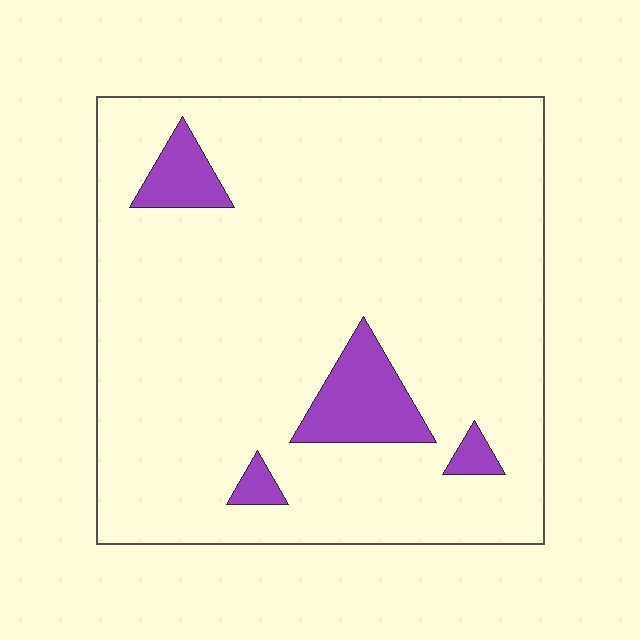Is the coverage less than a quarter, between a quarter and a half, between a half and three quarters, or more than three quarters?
Less than a quarter.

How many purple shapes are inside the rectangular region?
4.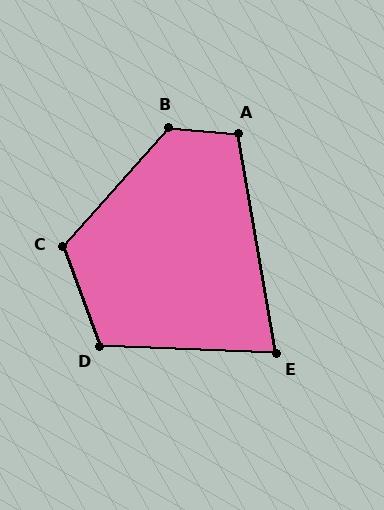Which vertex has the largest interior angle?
B, at approximately 127 degrees.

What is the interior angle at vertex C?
Approximately 118 degrees (obtuse).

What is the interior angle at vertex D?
Approximately 113 degrees (obtuse).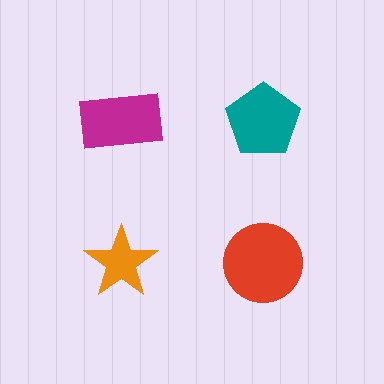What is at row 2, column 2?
A red circle.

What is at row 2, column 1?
An orange star.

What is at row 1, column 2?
A teal pentagon.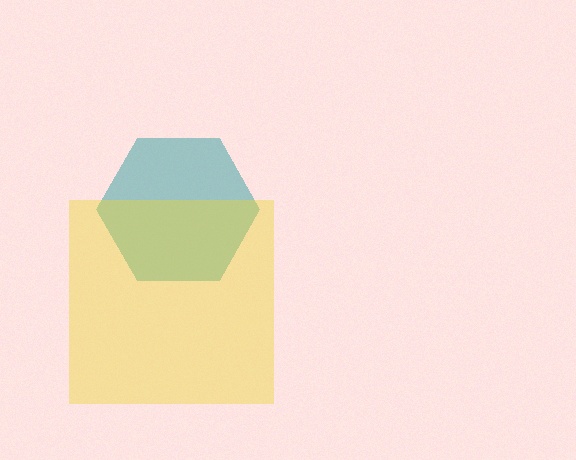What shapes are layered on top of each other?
The layered shapes are: a teal hexagon, a yellow square.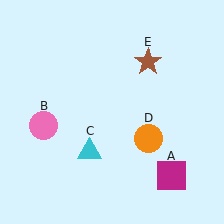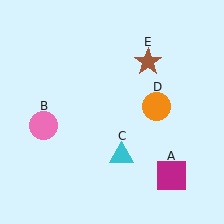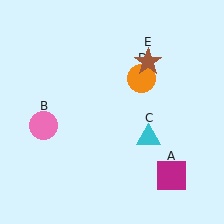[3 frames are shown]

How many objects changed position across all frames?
2 objects changed position: cyan triangle (object C), orange circle (object D).